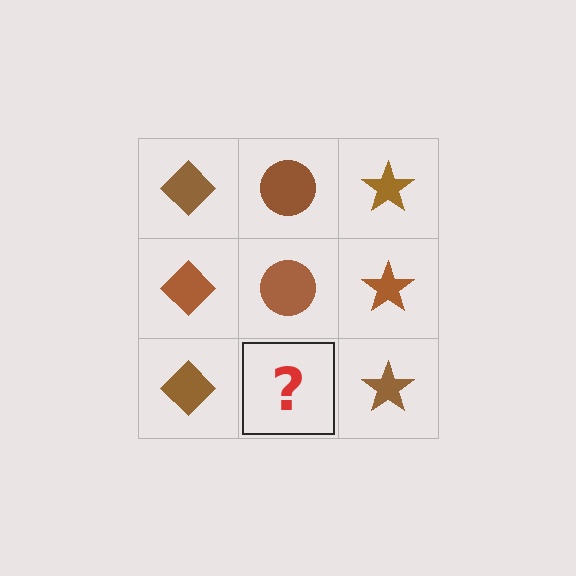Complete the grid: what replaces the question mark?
The question mark should be replaced with a brown circle.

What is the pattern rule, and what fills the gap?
The rule is that each column has a consistent shape. The gap should be filled with a brown circle.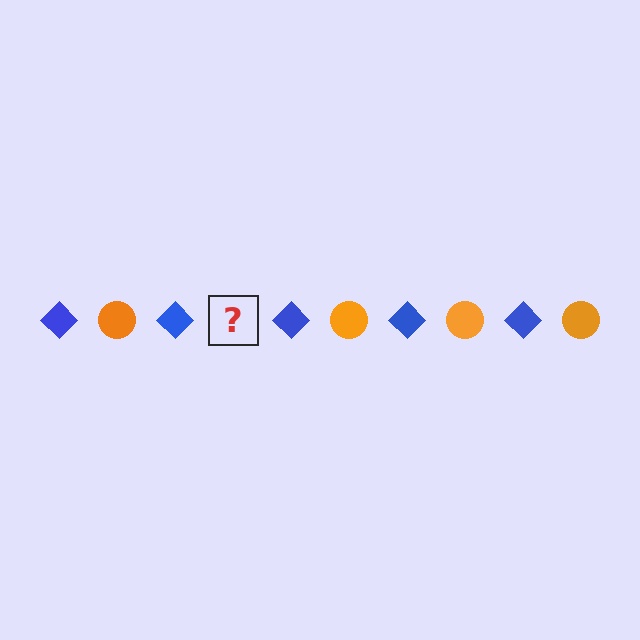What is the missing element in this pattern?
The missing element is an orange circle.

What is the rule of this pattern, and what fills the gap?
The rule is that the pattern alternates between blue diamond and orange circle. The gap should be filled with an orange circle.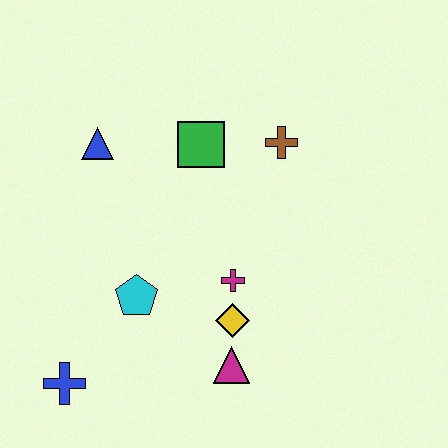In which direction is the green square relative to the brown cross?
The green square is to the left of the brown cross.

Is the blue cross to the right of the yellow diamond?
No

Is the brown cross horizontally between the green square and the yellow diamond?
No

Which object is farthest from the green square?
The blue cross is farthest from the green square.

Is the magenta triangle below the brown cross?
Yes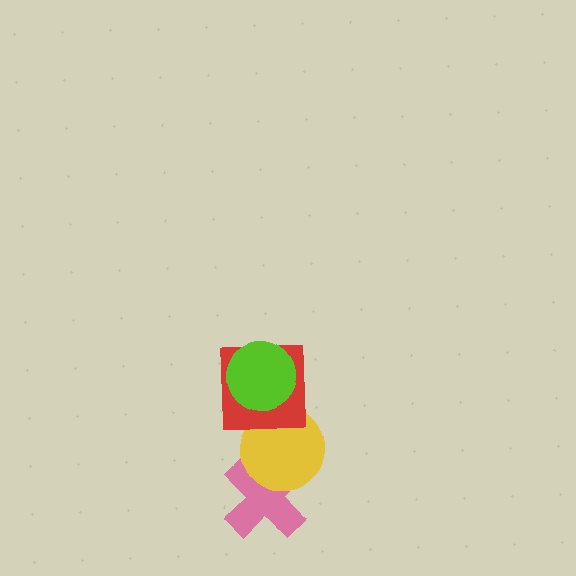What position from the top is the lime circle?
The lime circle is 1st from the top.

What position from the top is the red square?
The red square is 2nd from the top.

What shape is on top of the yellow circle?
The red square is on top of the yellow circle.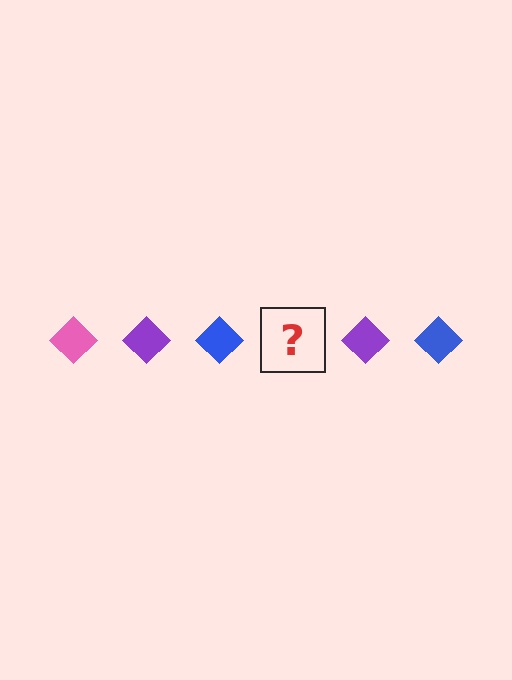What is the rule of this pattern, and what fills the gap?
The rule is that the pattern cycles through pink, purple, blue diamonds. The gap should be filled with a pink diamond.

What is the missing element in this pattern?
The missing element is a pink diamond.